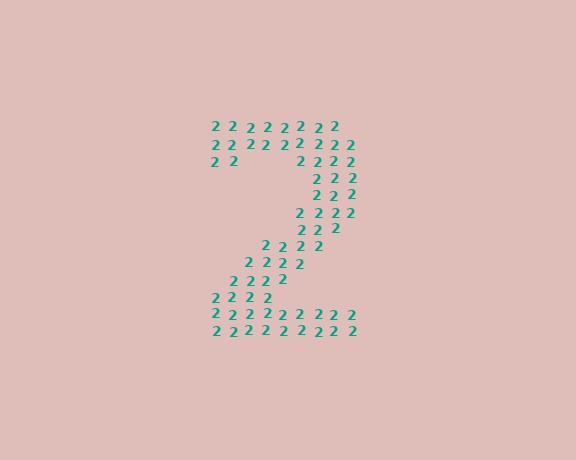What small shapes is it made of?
It is made of small digit 2's.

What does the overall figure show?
The overall figure shows the digit 2.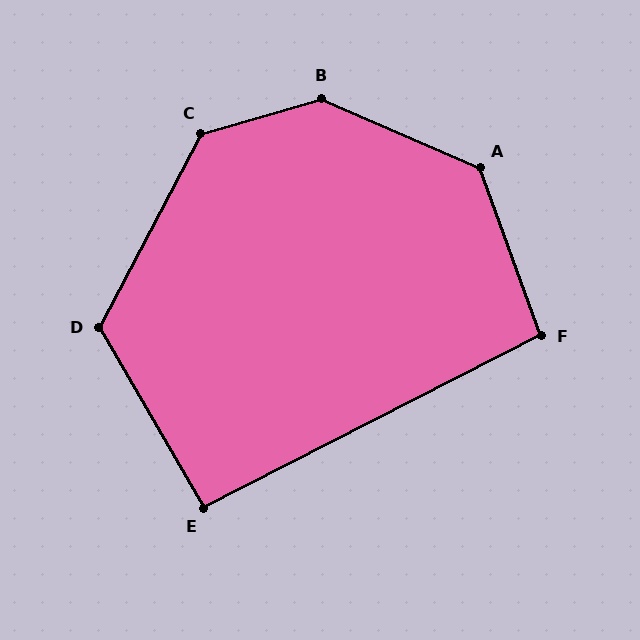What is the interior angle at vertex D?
Approximately 122 degrees (obtuse).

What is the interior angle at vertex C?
Approximately 134 degrees (obtuse).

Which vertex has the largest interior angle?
B, at approximately 141 degrees.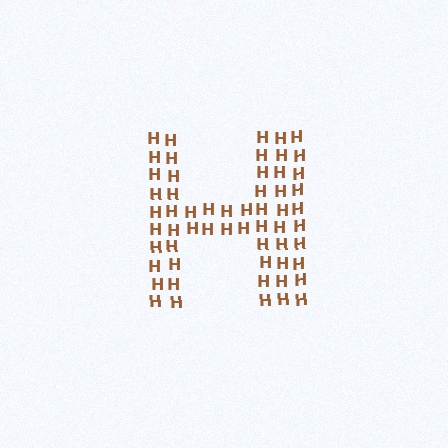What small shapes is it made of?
It is made of small letter H's.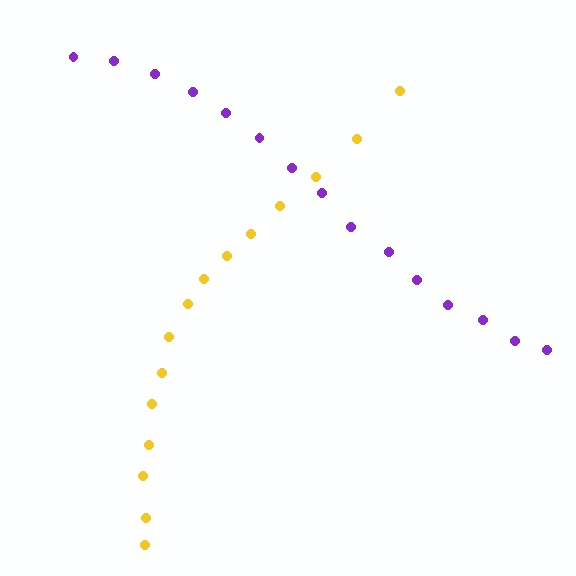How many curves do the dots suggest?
There are 2 distinct paths.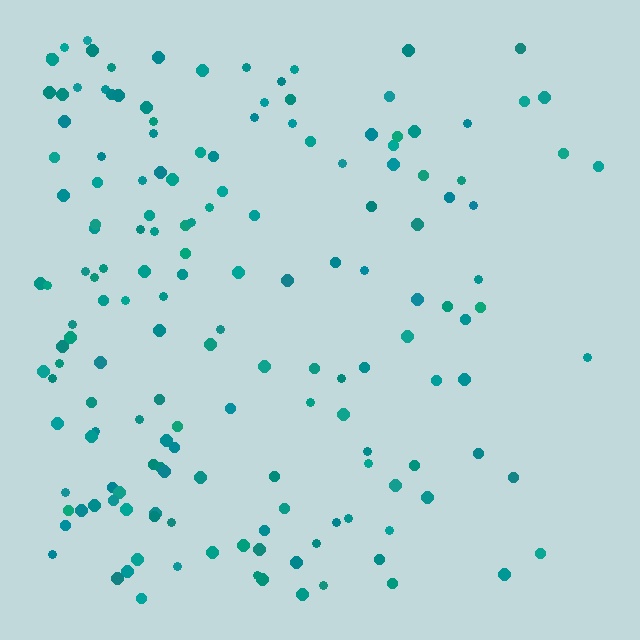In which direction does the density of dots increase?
From right to left, with the left side densest.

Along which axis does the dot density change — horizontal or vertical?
Horizontal.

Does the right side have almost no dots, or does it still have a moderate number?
Still a moderate number, just noticeably fewer than the left.